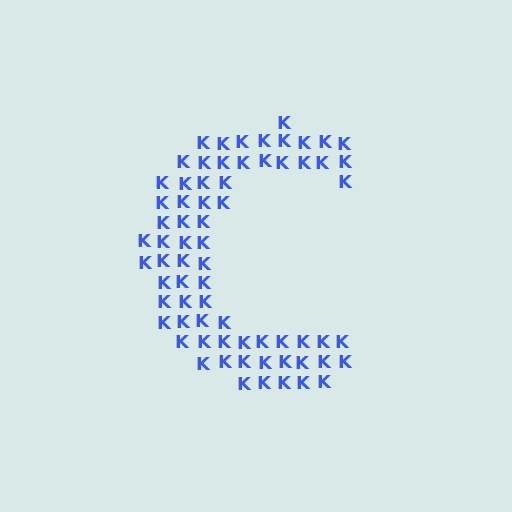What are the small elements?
The small elements are letter K's.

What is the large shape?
The large shape is the letter C.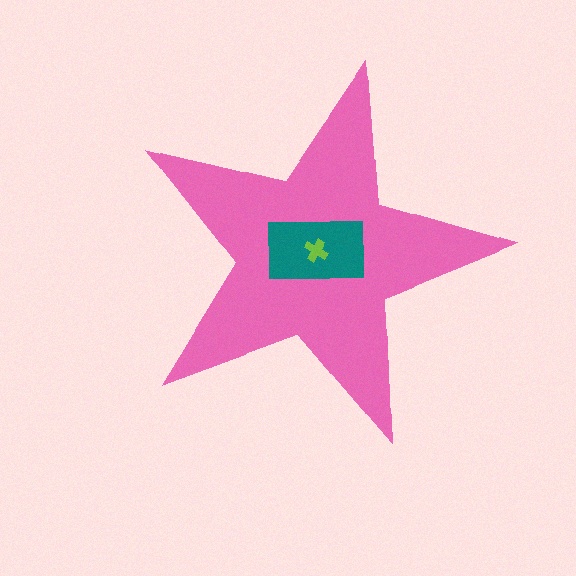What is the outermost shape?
The pink star.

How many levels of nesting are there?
3.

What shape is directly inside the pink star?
The teal rectangle.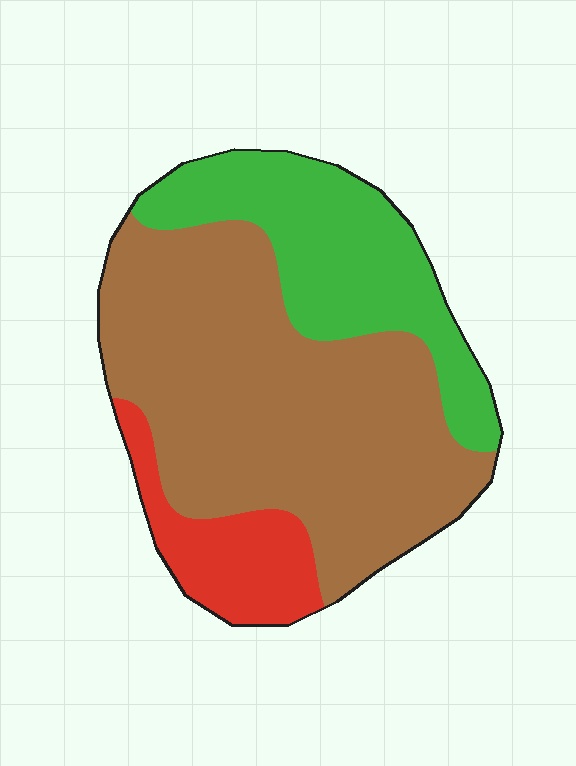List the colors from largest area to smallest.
From largest to smallest: brown, green, red.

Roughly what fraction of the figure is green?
Green covers about 25% of the figure.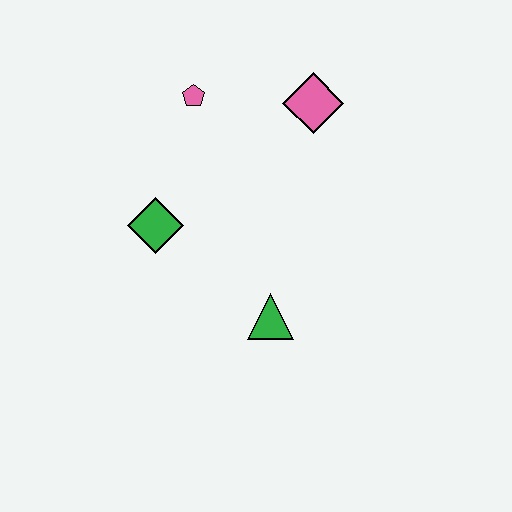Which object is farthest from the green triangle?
The pink pentagon is farthest from the green triangle.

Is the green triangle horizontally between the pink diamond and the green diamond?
Yes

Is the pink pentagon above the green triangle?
Yes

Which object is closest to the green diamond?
The pink pentagon is closest to the green diamond.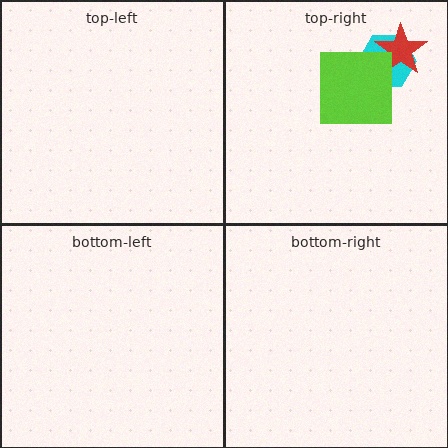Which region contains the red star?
The top-right region.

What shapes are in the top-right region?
The cyan hexagon, the red star, the lime square.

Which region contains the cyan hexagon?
The top-right region.